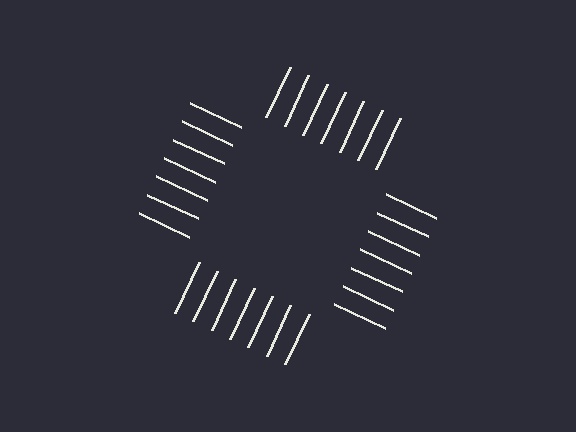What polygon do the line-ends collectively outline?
An illusory square — the line segments terminate on its edges but no continuous stroke is drawn.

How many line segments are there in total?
28 — 7 along each of the 4 edges.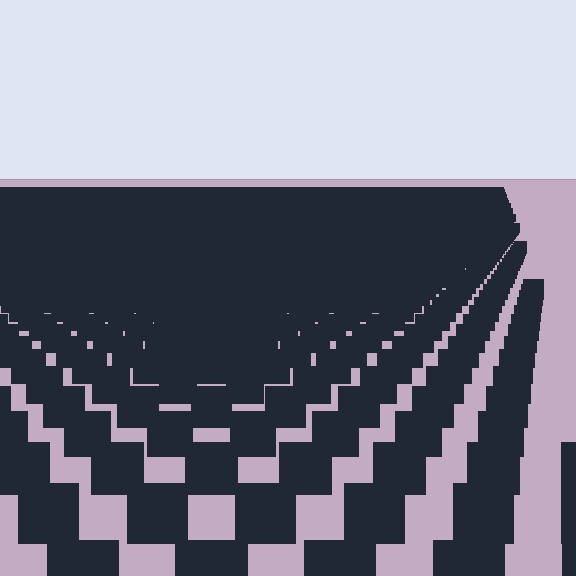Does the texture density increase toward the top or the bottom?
Density increases toward the top.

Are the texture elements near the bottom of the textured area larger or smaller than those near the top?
Larger. Near the bottom, elements are closer to the viewer and appear at a bigger on-screen size.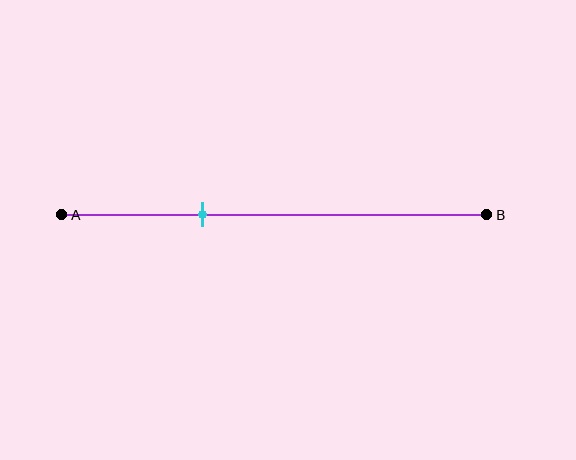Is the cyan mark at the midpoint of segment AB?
No, the mark is at about 35% from A, not at the 50% midpoint.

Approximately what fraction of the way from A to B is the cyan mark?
The cyan mark is approximately 35% of the way from A to B.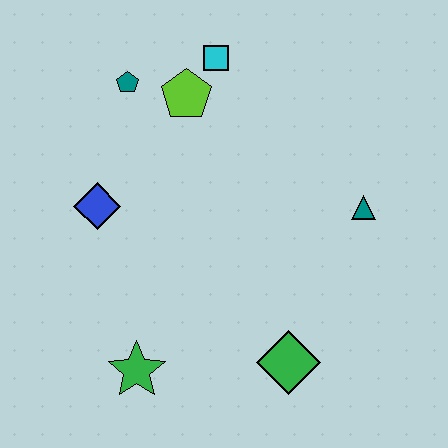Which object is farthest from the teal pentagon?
The green diamond is farthest from the teal pentagon.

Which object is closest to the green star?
The green diamond is closest to the green star.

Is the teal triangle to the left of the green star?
No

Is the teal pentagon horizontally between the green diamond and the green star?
No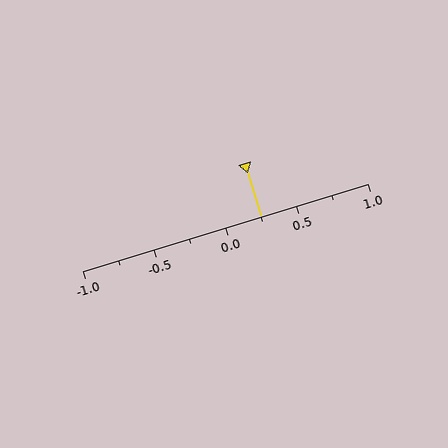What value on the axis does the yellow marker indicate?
The marker indicates approximately 0.25.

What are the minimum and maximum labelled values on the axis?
The axis runs from -1.0 to 1.0.